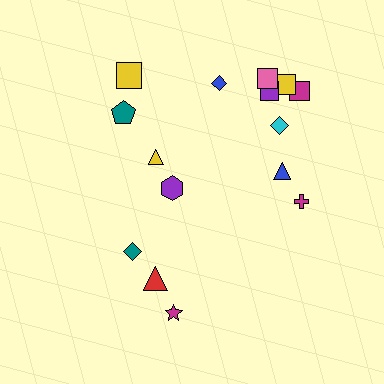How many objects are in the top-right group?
There are 8 objects.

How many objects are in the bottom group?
There are 3 objects.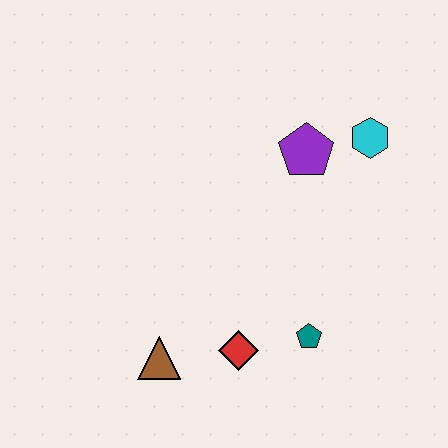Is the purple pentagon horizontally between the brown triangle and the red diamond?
No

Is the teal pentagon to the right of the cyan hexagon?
No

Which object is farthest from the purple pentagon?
The brown triangle is farthest from the purple pentagon.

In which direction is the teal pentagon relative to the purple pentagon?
The teal pentagon is below the purple pentagon.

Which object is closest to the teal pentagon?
The red diamond is closest to the teal pentagon.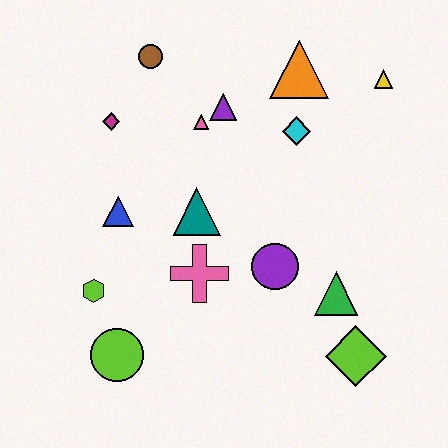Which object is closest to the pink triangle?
The purple triangle is closest to the pink triangle.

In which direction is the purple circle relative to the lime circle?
The purple circle is to the right of the lime circle.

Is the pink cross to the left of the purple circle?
Yes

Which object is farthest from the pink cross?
The yellow triangle is farthest from the pink cross.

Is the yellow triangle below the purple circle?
No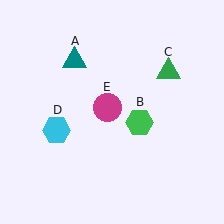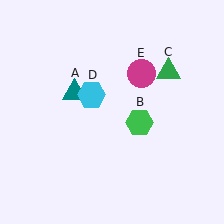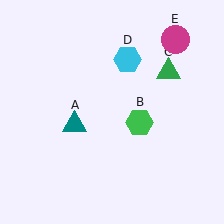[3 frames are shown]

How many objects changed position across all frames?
3 objects changed position: teal triangle (object A), cyan hexagon (object D), magenta circle (object E).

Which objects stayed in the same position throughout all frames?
Green hexagon (object B) and green triangle (object C) remained stationary.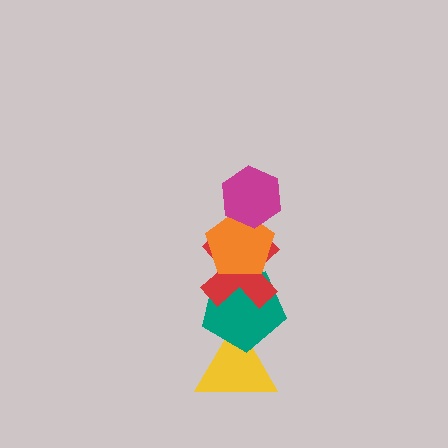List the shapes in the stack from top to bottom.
From top to bottom: the magenta hexagon, the orange pentagon, the red cross, the teal pentagon, the yellow triangle.